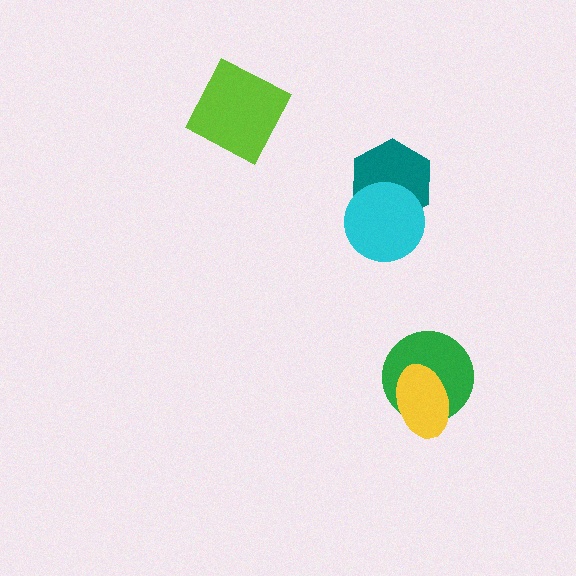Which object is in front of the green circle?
The yellow ellipse is in front of the green circle.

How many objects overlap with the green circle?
1 object overlaps with the green circle.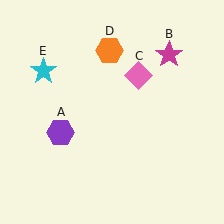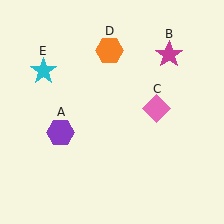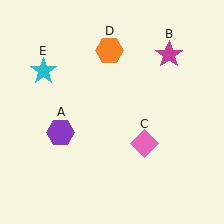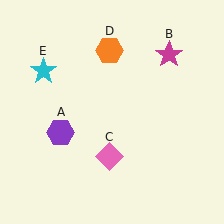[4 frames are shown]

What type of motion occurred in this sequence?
The pink diamond (object C) rotated clockwise around the center of the scene.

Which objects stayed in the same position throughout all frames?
Purple hexagon (object A) and magenta star (object B) and orange hexagon (object D) and cyan star (object E) remained stationary.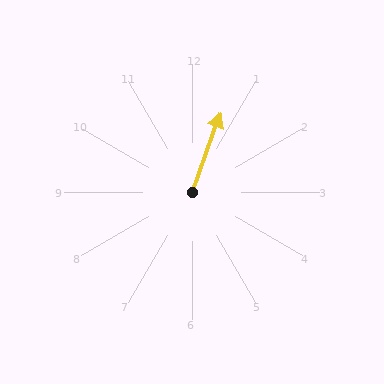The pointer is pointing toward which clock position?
Roughly 1 o'clock.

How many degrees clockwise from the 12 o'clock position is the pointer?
Approximately 20 degrees.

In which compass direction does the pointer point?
North.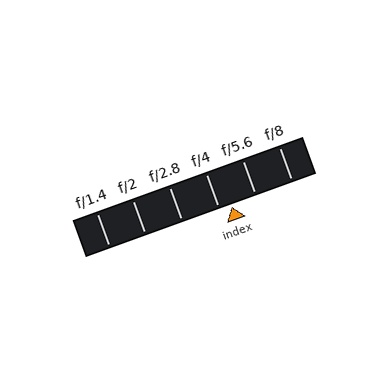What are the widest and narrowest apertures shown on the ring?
The widest aperture shown is f/1.4 and the narrowest is f/8.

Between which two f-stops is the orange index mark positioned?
The index mark is between f/4 and f/5.6.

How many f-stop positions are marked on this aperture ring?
There are 6 f-stop positions marked.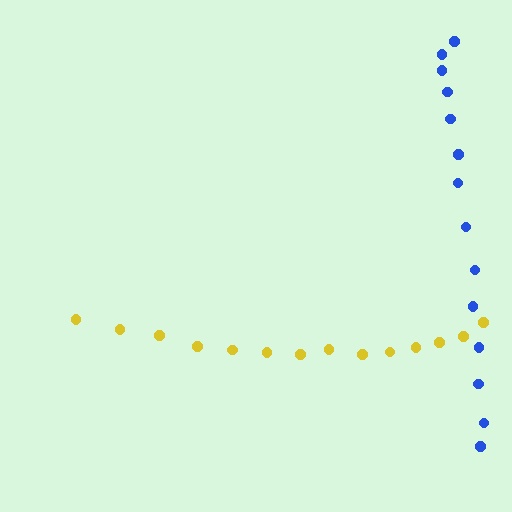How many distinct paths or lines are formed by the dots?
There are 2 distinct paths.